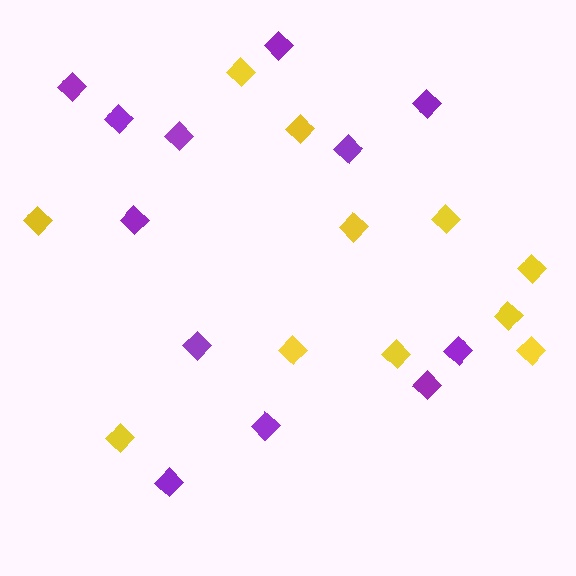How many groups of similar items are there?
There are 2 groups: one group of yellow diamonds (11) and one group of purple diamonds (12).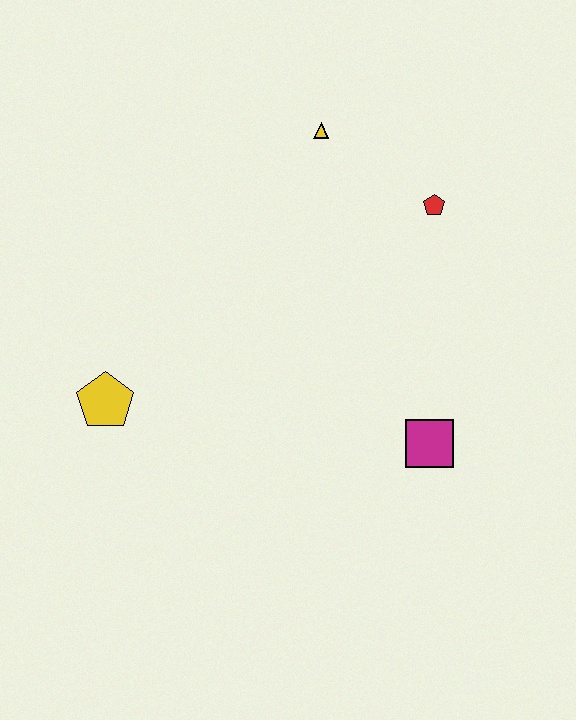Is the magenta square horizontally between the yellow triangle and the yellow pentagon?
No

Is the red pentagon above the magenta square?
Yes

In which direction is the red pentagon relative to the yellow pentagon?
The red pentagon is to the right of the yellow pentagon.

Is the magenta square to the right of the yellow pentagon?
Yes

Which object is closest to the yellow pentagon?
The magenta square is closest to the yellow pentagon.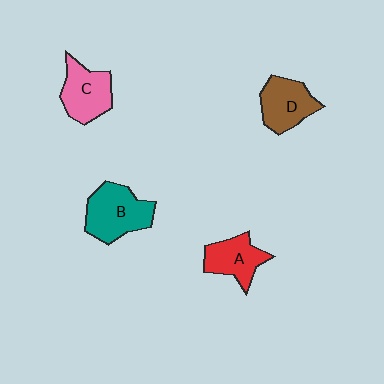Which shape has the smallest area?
Shape A (red).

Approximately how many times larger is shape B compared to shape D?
Approximately 1.2 times.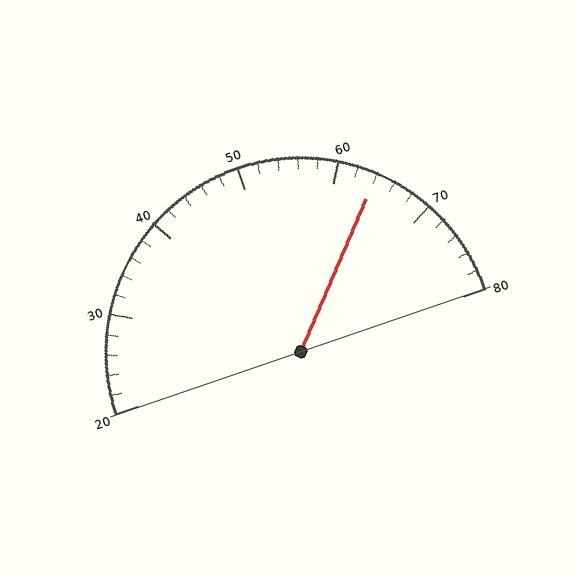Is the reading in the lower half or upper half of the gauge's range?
The reading is in the upper half of the range (20 to 80).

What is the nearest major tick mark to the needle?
The nearest major tick mark is 60.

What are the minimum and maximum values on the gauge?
The gauge ranges from 20 to 80.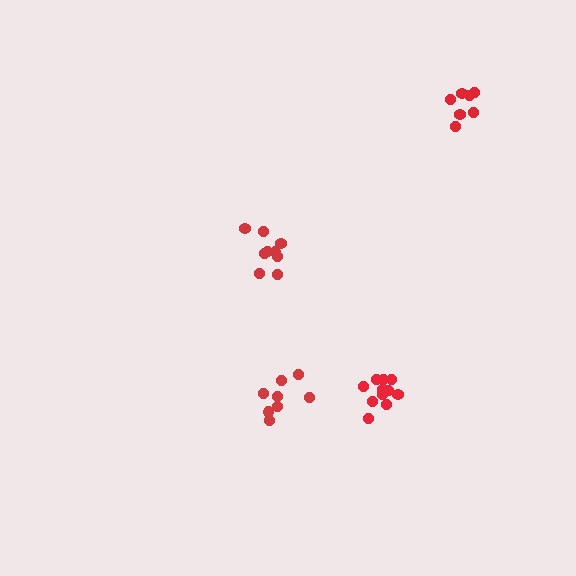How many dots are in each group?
Group 1: 8 dots, Group 2: 7 dots, Group 3: 9 dots, Group 4: 11 dots (35 total).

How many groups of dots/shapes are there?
There are 4 groups.